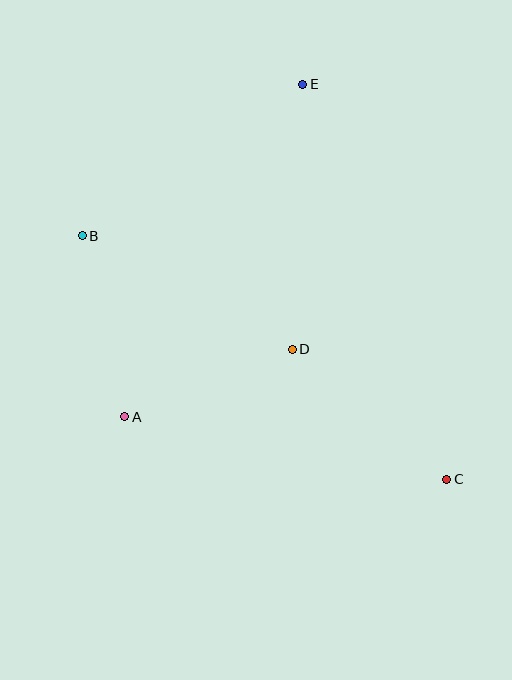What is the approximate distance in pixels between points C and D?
The distance between C and D is approximately 202 pixels.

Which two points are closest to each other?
Points A and D are closest to each other.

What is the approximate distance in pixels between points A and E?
The distance between A and E is approximately 377 pixels.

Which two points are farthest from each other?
Points B and C are farthest from each other.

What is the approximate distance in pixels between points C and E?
The distance between C and E is approximately 420 pixels.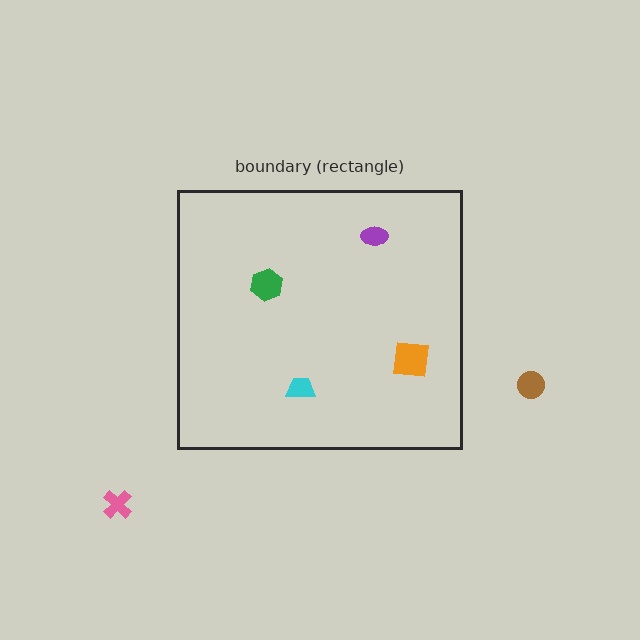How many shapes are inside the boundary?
4 inside, 2 outside.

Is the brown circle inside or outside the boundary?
Outside.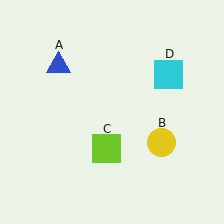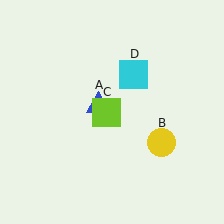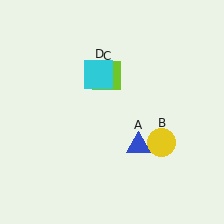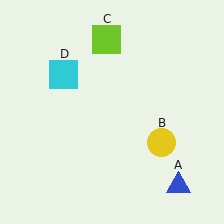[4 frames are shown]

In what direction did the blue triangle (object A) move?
The blue triangle (object A) moved down and to the right.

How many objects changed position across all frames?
3 objects changed position: blue triangle (object A), lime square (object C), cyan square (object D).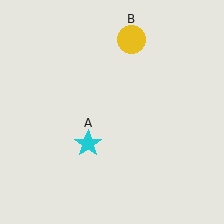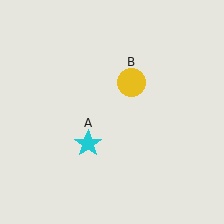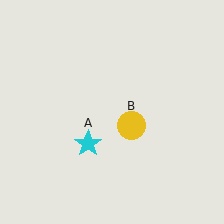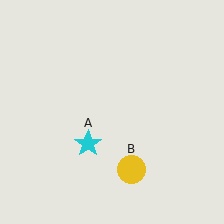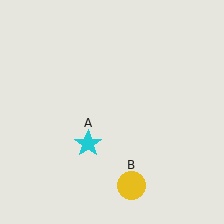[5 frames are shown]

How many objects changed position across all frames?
1 object changed position: yellow circle (object B).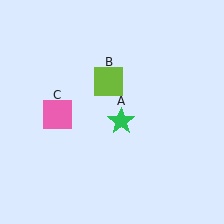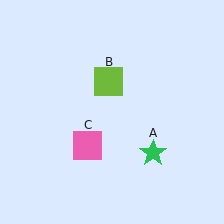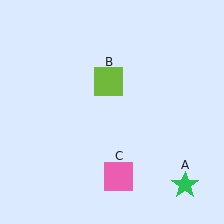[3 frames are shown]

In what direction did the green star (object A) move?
The green star (object A) moved down and to the right.